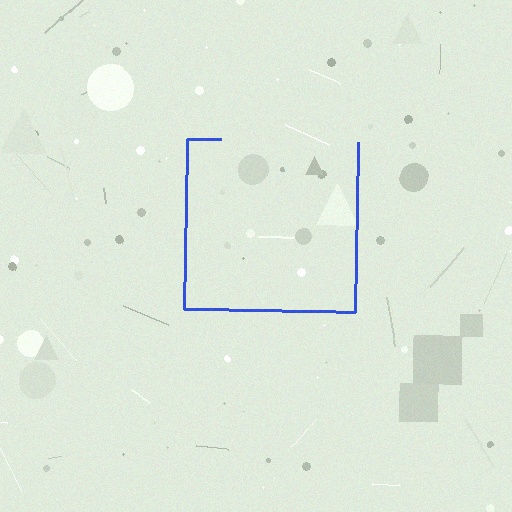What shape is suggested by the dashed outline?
The dashed outline suggests a square.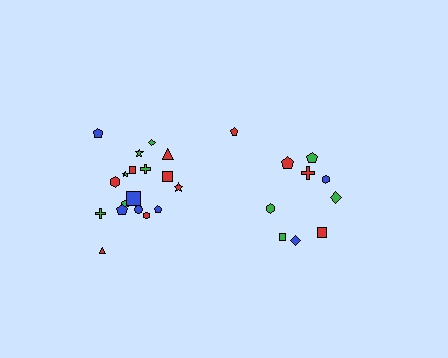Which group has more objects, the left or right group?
The left group.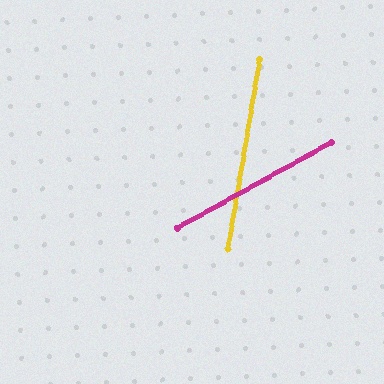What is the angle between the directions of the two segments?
Approximately 52 degrees.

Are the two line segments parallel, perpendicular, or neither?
Neither parallel nor perpendicular — they differ by about 52°.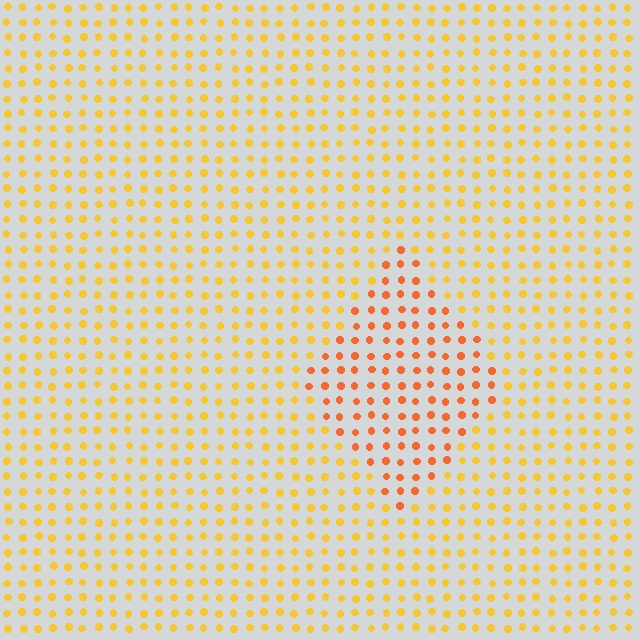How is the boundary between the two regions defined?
The boundary is defined purely by a slight shift in hue (about 29 degrees). Spacing, size, and orientation are identical on both sides.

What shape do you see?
I see a diamond.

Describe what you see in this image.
The image is filled with small yellow elements in a uniform arrangement. A diamond-shaped region is visible where the elements are tinted to a slightly different hue, forming a subtle color boundary.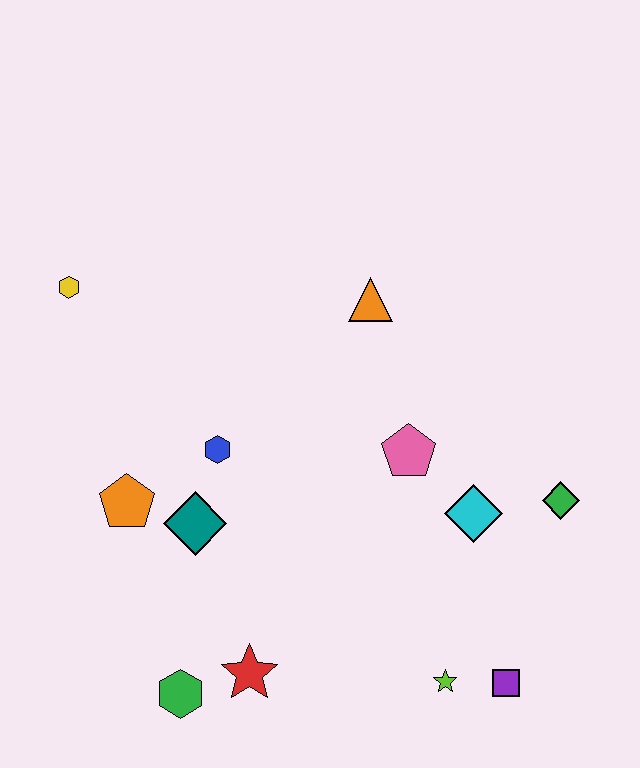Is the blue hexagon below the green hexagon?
No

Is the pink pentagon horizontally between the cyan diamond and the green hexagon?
Yes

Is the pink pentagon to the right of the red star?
Yes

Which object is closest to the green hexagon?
The red star is closest to the green hexagon.